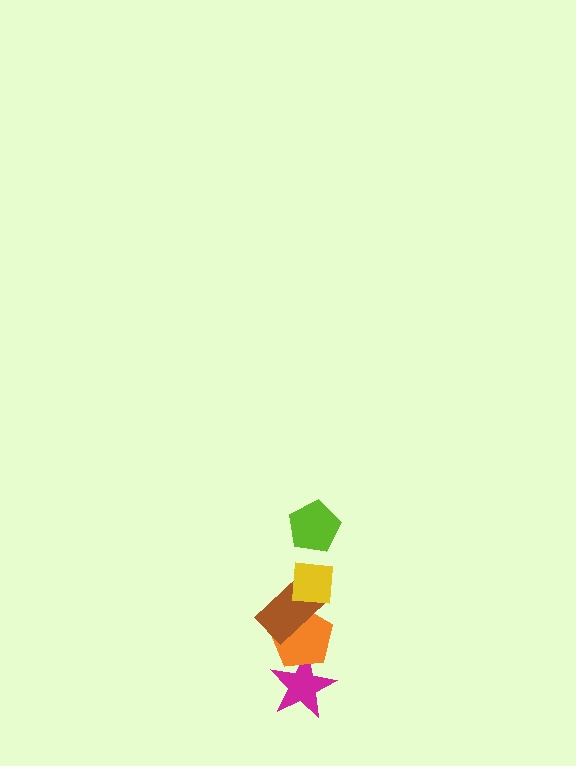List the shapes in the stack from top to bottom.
From top to bottom: the lime pentagon, the yellow square, the brown rectangle, the orange pentagon, the magenta star.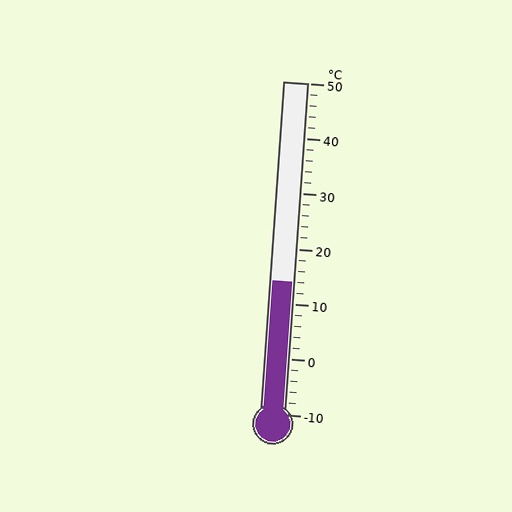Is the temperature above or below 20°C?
The temperature is below 20°C.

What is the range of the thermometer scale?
The thermometer scale ranges from -10°C to 50°C.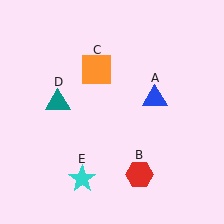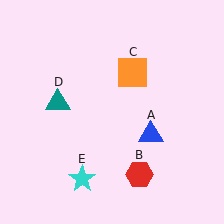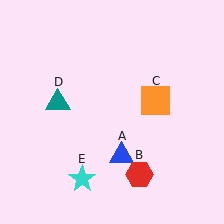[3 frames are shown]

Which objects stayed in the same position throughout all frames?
Red hexagon (object B) and teal triangle (object D) and cyan star (object E) remained stationary.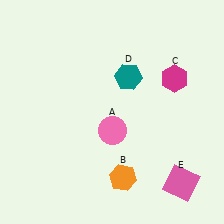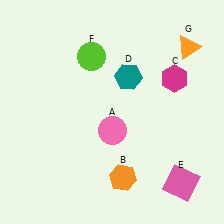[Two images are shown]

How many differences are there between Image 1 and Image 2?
There are 2 differences between the two images.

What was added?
A lime circle (F), an orange triangle (G) were added in Image 2.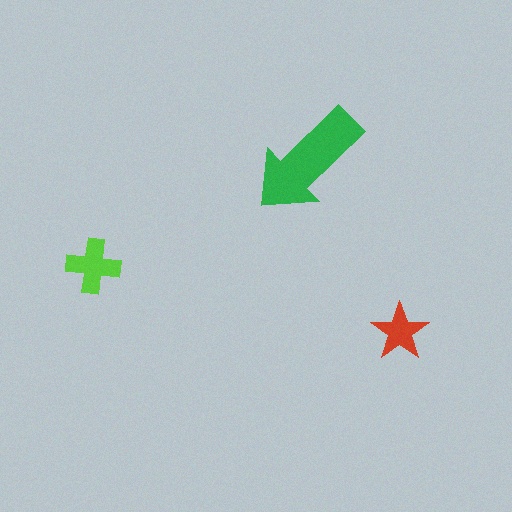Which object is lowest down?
The red star is bottommost.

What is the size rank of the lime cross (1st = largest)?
2nd.